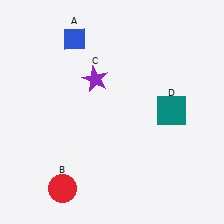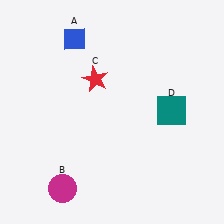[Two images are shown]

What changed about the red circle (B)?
In Image 1, B is red. In Image 2, it changed to magenta.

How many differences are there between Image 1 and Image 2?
There are 2 differences between the two images.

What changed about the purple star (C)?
In Image 1, C is purple. In Image 2, it changed to red.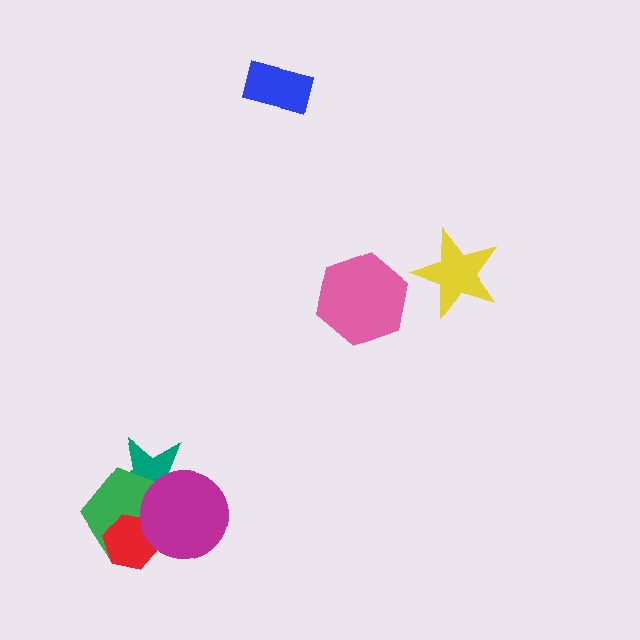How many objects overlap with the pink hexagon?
0 objects overlap with the pink hexagon.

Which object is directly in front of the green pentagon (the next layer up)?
The red hexagon is directly in front of the green pentagon.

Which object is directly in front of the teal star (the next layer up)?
The green pentagon is directly in front of the teal star.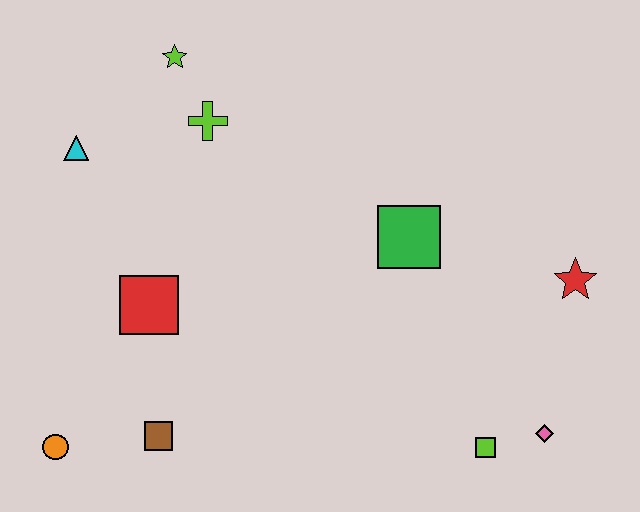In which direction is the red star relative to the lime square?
The red star is above the lime square.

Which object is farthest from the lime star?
The pink diamond is farthest from the lime star.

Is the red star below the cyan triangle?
Yes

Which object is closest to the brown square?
The orange circle is closest to the brown square.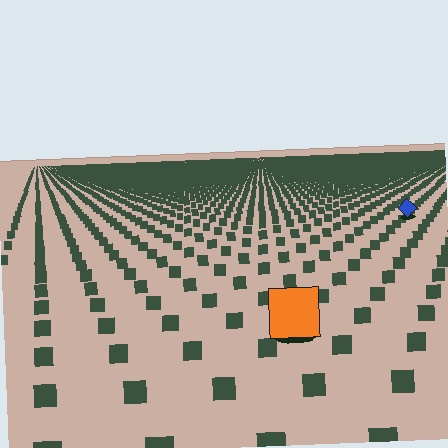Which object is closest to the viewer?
The orange square is closest. The texture marks near it are larger and more spread out.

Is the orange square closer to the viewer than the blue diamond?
Yes. The orange square is closer — you can tell from the texture gradient: the ground texture is coarser near it.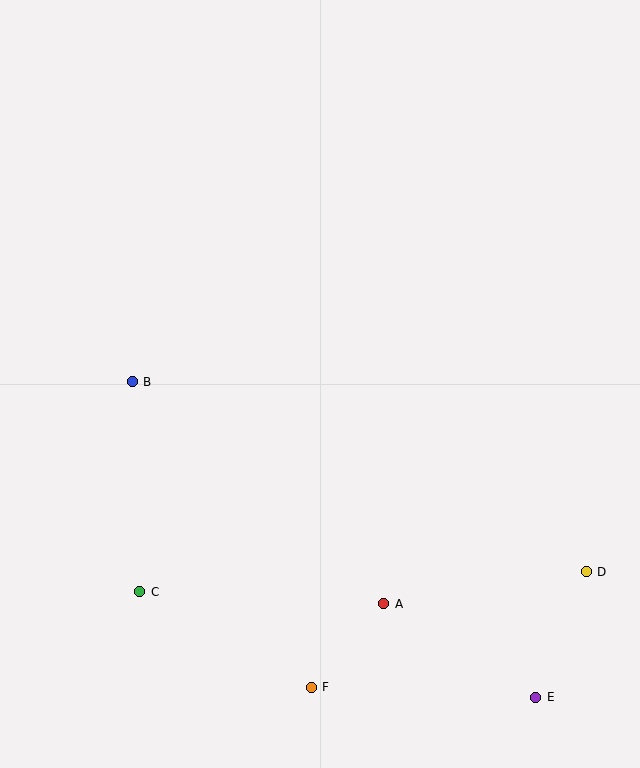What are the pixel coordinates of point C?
Point C is at (140, 592).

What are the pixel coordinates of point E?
Point E is at (536, 697).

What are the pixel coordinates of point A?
Point A is at (384, 604).